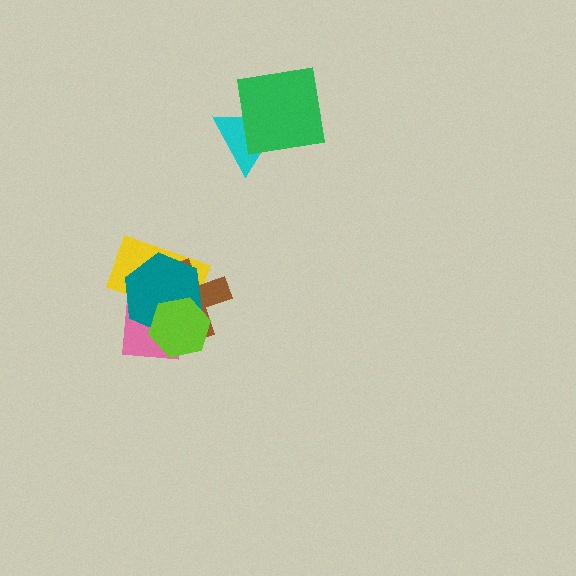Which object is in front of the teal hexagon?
The lime hexagon is in front of the teal hexagon.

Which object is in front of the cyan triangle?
The green square is in front of the cyan triangle.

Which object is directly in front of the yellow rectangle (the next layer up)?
The brown cross is directly in front of the yellow rectangle.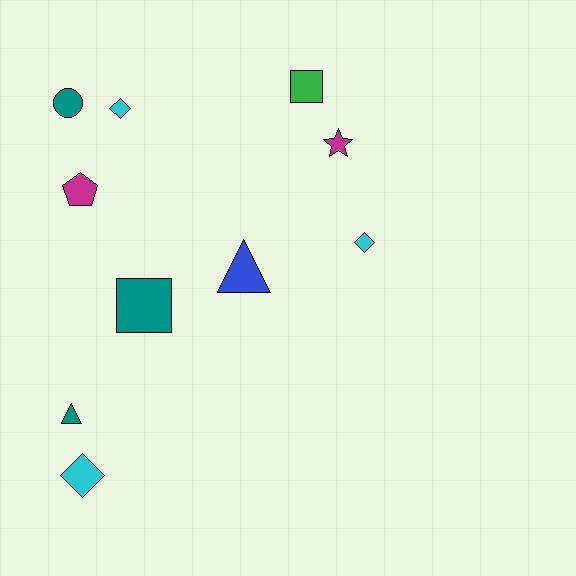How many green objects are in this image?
There is 1 green object.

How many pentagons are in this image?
There is 1 pentagon.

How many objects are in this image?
There are 10 objects.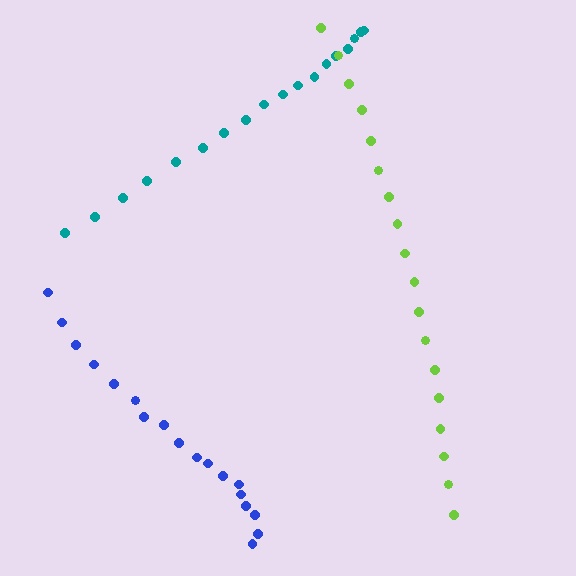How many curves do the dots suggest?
There are 3 distinct paths.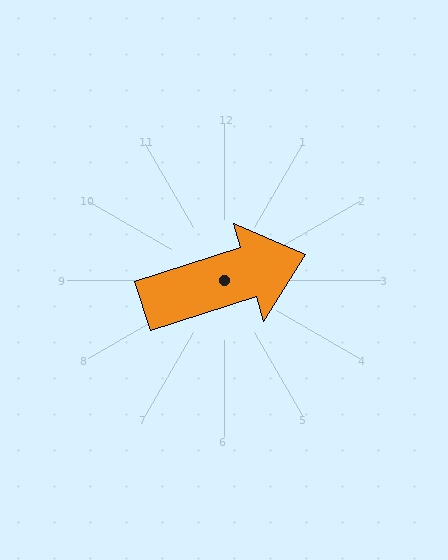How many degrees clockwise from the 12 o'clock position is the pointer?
Approximately 73 degrees.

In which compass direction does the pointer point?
East.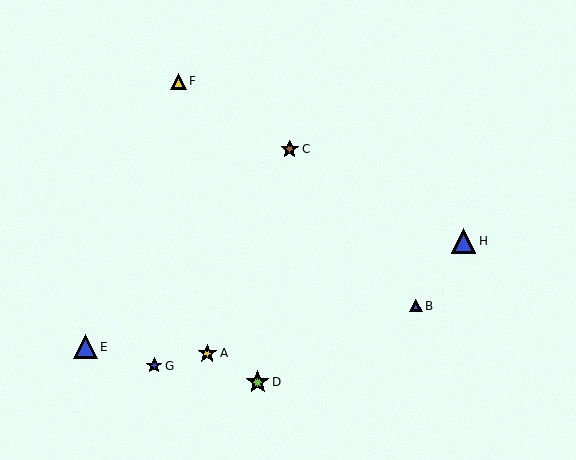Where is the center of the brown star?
The center of the brown star is at (290, 149).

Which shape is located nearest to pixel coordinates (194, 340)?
The yellow star (labeled A) at (207, 353) is nearest to that location.